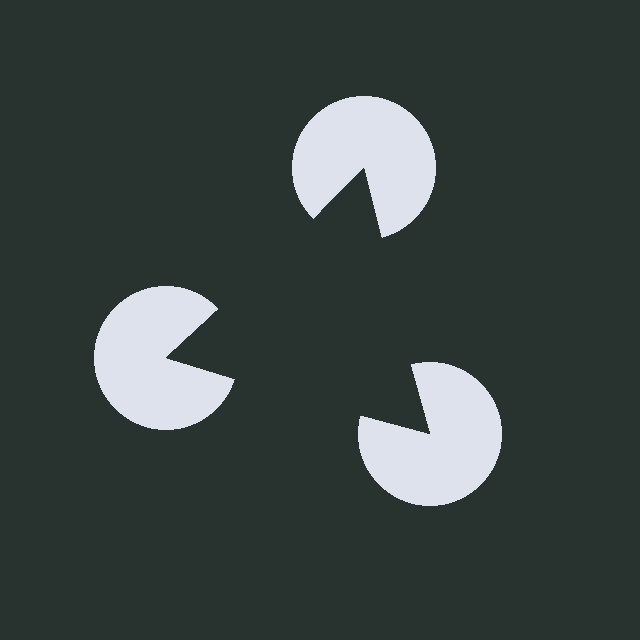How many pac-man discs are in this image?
There are 3 — one at each vertex of the illusory triangle.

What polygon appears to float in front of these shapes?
An illusory triangle — its edges are inferred from the aligned wedge cuts in the pac-man discs, not physically drawn.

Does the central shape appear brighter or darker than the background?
It typically appears slightly darker than the background, even though no actual brightness change is drawn.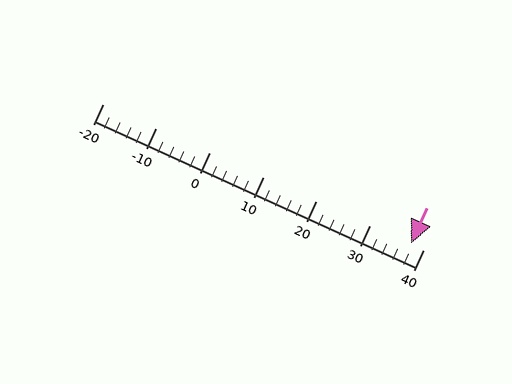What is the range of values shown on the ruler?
The ruler shows values from -20 to 40.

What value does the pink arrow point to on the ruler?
The pink arrow points to approximately 38.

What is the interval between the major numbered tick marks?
The major tick marks are spaced 10 units apart.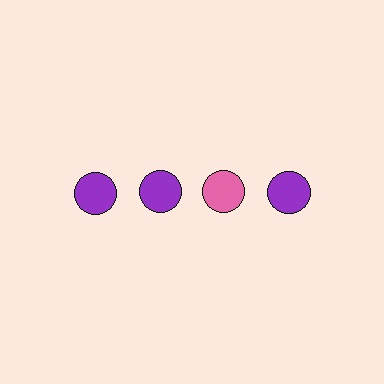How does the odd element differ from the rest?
It has a different color: pink instead of purple.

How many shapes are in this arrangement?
There are 4 shapes arranged in a grid pattern.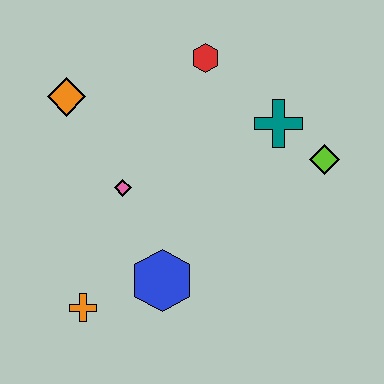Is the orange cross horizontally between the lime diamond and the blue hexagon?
No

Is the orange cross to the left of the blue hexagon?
Yes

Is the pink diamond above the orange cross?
Yes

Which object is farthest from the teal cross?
The orange cross is farthest from the teal cross.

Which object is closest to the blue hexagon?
The orange cross is closest to the blue hexagon.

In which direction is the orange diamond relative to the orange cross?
The orange diamond is above the orange cross.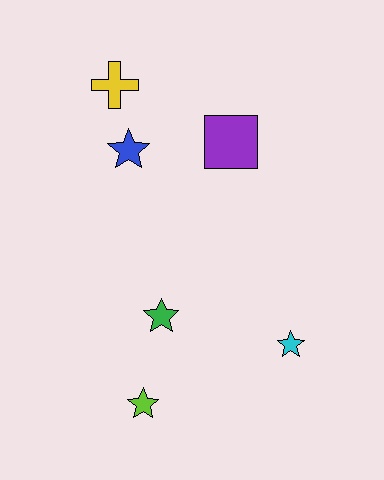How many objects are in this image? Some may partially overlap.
There are 6 objects.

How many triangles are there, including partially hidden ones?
There are no triangles.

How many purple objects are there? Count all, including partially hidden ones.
There is 1 purple object.